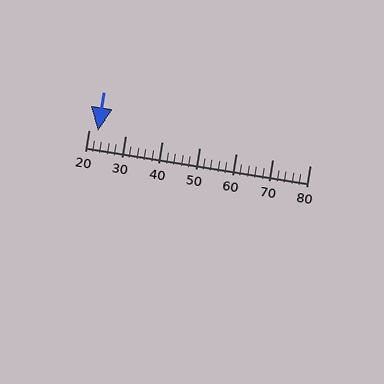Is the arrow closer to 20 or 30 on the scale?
The arrow is closer to 20.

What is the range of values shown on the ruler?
The ruler shows values from 20 to 80.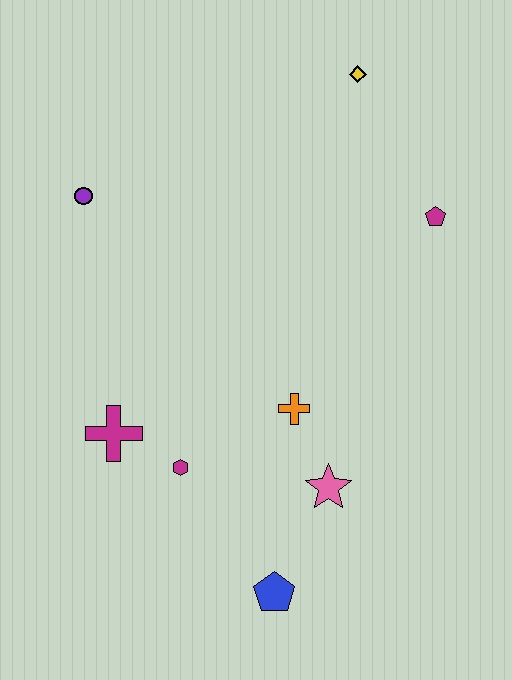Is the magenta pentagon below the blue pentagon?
No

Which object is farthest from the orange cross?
The yellow diamond is farthest from the orange cross.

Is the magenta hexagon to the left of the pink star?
Yes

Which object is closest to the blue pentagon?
The pink star is closest to the blue pentagon.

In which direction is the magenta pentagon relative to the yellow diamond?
The magenta pentagon is below the yellow diamond.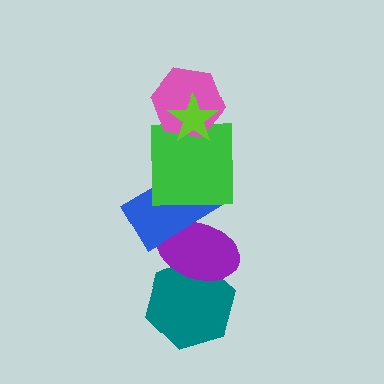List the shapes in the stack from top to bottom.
From top to bottom: the lime star, the pink hexagon, the green square, the blue rectangle, the purple ellipse, the teal hexagon.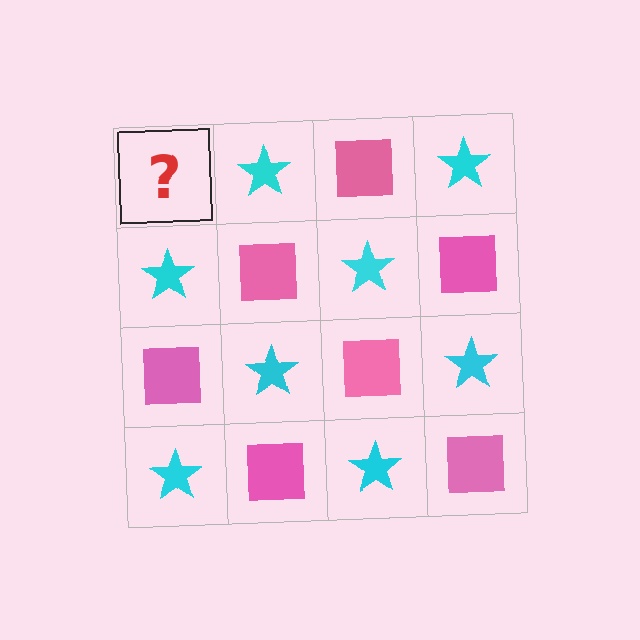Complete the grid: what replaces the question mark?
The question mark should be replaced with a pink square.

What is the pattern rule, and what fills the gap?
The rule is that it alternates pink square and cyan star in a checkerboard pattern. The gap should be filled with a pink square.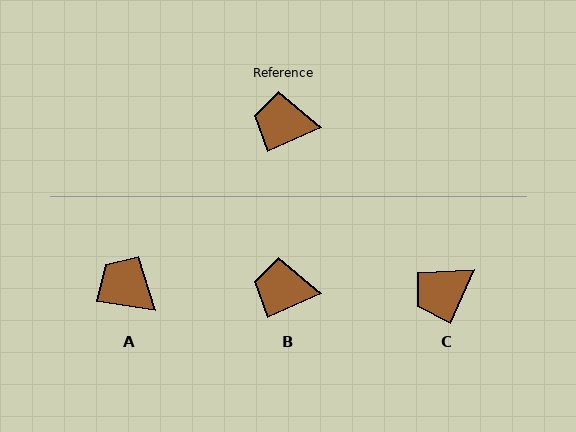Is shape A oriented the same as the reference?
No, it is off by about 32 degrees.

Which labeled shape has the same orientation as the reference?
B.